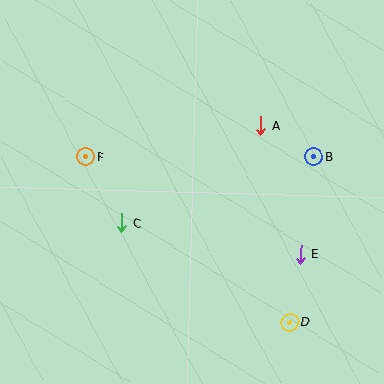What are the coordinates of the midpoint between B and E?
The midpoint between B and E is at (307, 206).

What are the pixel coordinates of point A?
Point A is at (261, 125).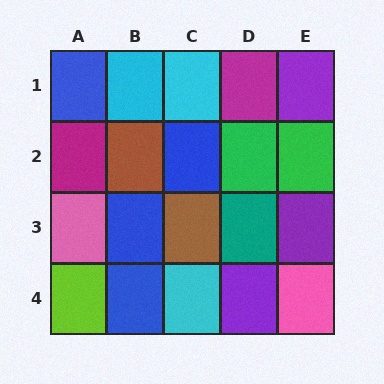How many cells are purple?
3 cells are purple.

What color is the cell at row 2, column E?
Green.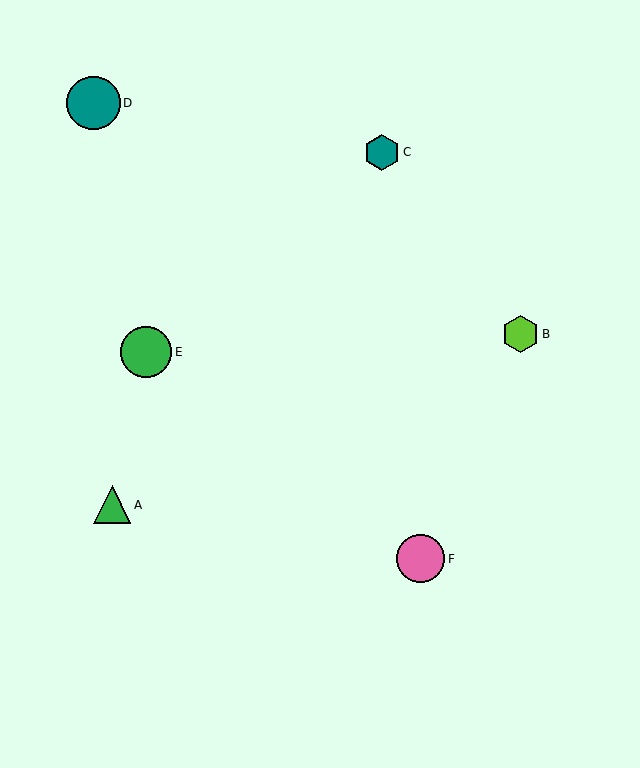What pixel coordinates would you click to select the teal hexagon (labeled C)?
Click at (382, 152) to select the teal hexagon C.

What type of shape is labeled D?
Shape D is a teal circle.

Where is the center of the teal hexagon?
The center of the teal hexagon is at (382, 152).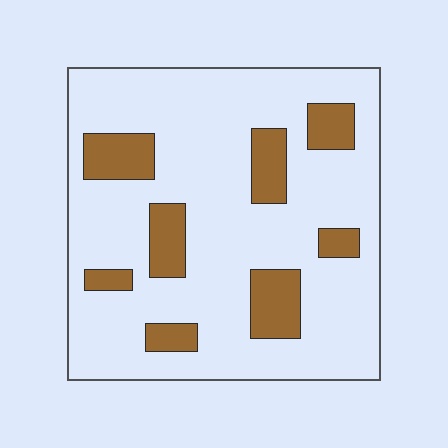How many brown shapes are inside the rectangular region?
8.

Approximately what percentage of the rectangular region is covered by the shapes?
Approximately 20%.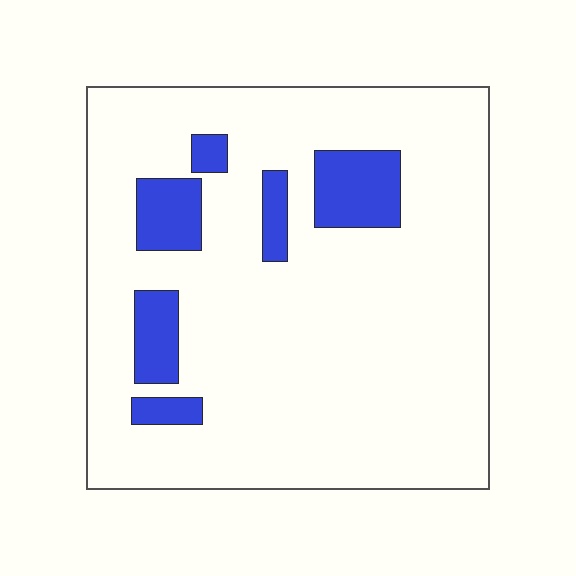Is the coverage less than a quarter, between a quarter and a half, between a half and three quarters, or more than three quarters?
Less than a quarter.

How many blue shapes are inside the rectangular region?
6.